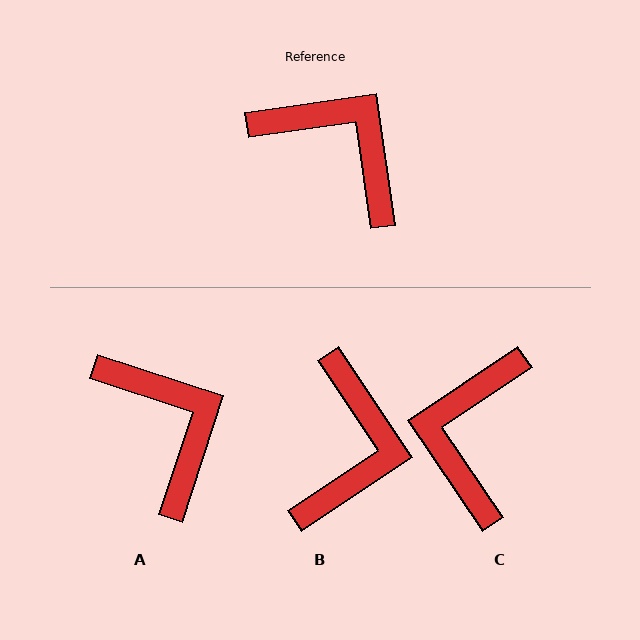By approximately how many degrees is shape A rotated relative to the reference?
Approximately 26 degrees clockwise.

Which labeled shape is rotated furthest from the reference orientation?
C, about 116 degrees away.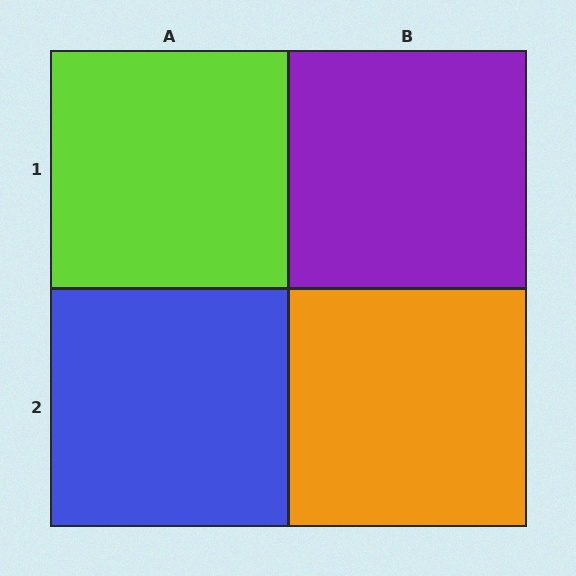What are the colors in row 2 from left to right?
Blue, orange.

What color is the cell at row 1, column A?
Lime.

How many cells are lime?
1 cell is lime.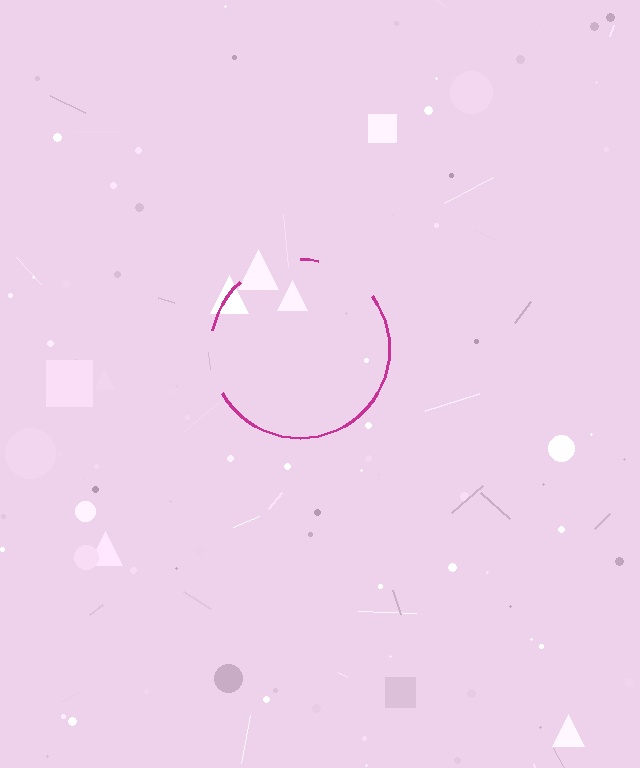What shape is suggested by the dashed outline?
The dashed outline suggests a circle.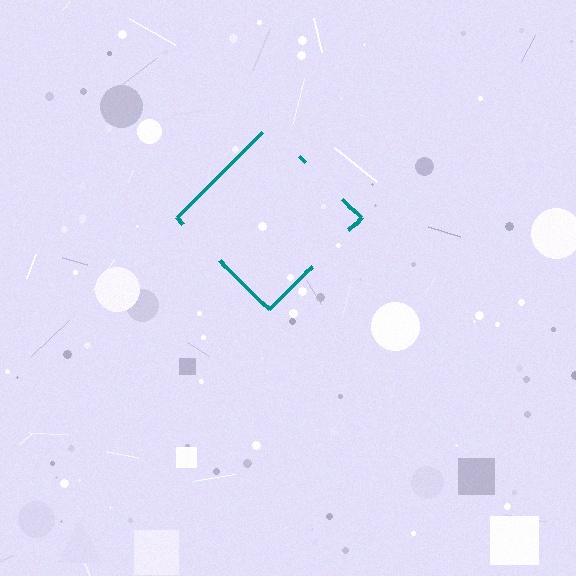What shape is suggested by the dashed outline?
The dashed outline suggests a diamond.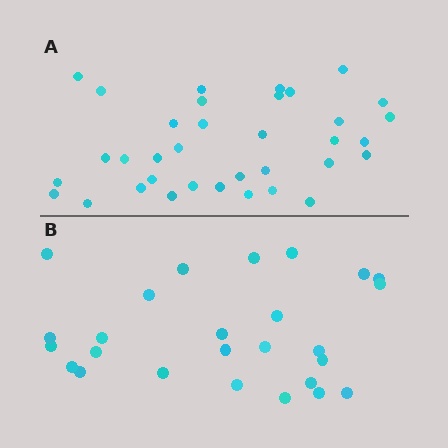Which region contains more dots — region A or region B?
Region A (the top region) has more dots.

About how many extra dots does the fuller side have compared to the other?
Region A has roughly 8 or so more dots than region B.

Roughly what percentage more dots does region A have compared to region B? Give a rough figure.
About 35% more.